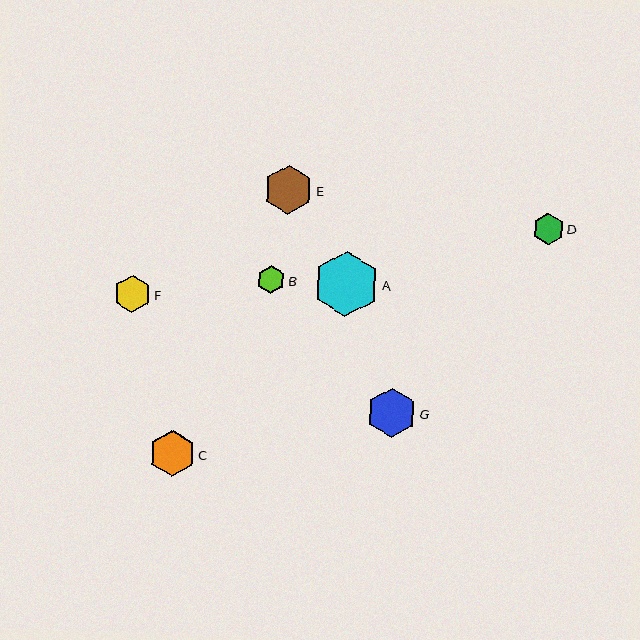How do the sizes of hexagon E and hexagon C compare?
Hexagon E and hexagon C are approximately the same size.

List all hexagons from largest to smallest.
From largest to smallest: A, E, G, C, F, D, B.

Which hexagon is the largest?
Hexagon A is the largest with a size of approximately 65 pixels.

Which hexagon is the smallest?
Hexagon B is the smallest with a size of approximately 28 pixels.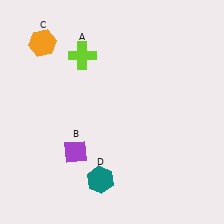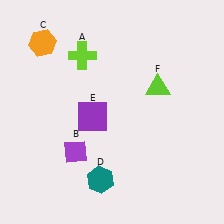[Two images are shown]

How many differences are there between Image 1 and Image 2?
There are 2 differences between the two images.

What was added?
A purple square (E), a lime triangle (F) were added in Image 2.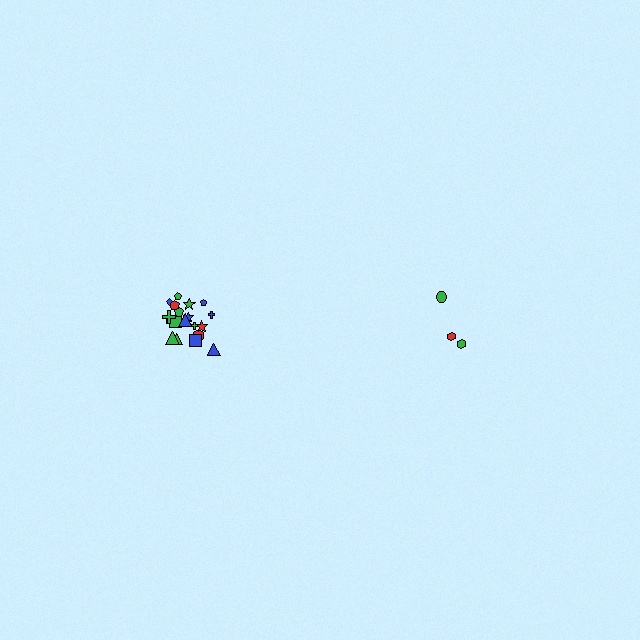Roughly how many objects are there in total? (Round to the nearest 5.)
Roughly 25 objects in total.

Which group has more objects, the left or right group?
The left group.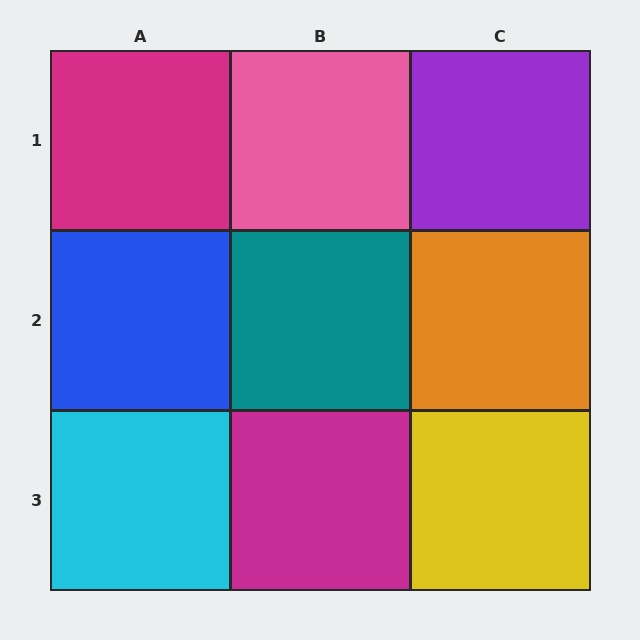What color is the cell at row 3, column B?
Magenta.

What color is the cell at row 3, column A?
Cyan.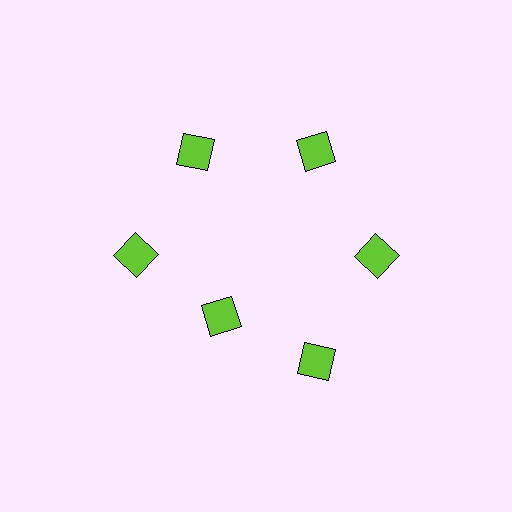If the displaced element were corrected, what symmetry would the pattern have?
It would have 6-fold rotational symmetry — the pattern would map onto itself every 60 degrees.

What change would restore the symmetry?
The symmetry would be restored by moving it outward, back onto the ring so that all 6 diamonds sit at equal angles and equal distance from the center.